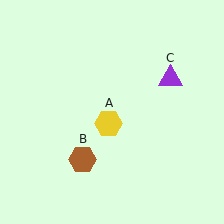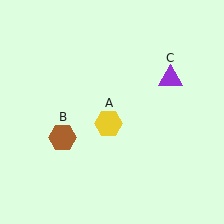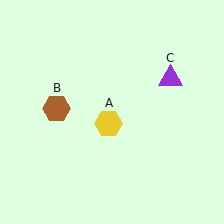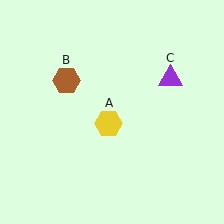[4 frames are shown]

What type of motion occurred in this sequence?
The brown hexagon (object B) rotated clockwise around the center of the scene.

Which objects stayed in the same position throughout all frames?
Yellow hexagon (object A) and purple triangle (object C) remained stationary.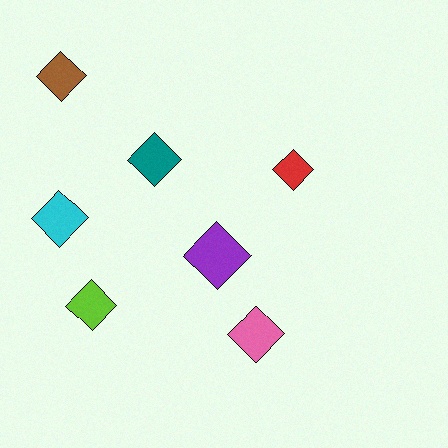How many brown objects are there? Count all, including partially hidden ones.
There is 1 brown object.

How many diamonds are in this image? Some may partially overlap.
There are 7 diamonds.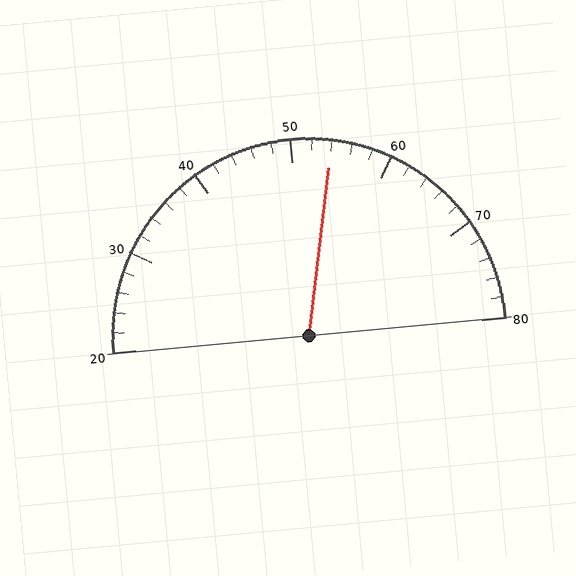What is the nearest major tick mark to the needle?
The nearest major tick mark is 50.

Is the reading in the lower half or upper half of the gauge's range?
The reading is in the upper half of the range (20 to 80).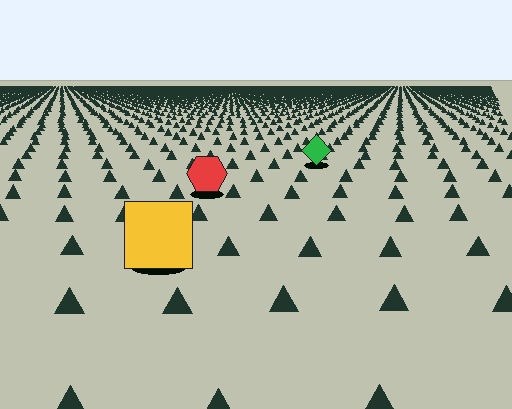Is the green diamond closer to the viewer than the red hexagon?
No. The red hexagon is closer — you can tell from the texture gradient: the ground texture is coarser near it.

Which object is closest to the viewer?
The yellow square is closest. The texture marks near it are larger and more spread out.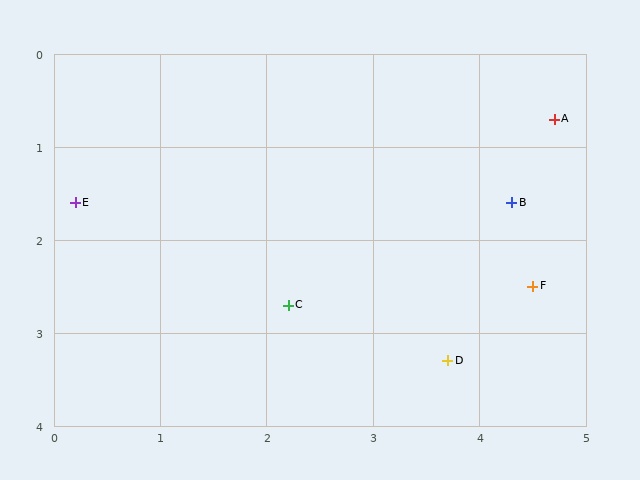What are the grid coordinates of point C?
Point C is at approximately (2.2, 2.7).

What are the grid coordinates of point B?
Point B is at approximately (4.3, 1.6).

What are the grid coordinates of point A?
Point A is at approximately (4.7, 0.7).